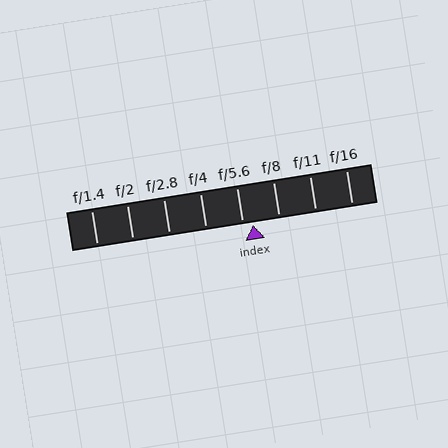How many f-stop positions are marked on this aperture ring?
There are 8 f-stop positions marked.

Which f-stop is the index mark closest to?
The index mark is closest to f/5.6.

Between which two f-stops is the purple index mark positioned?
The index mark is between f/5.6 and f/8.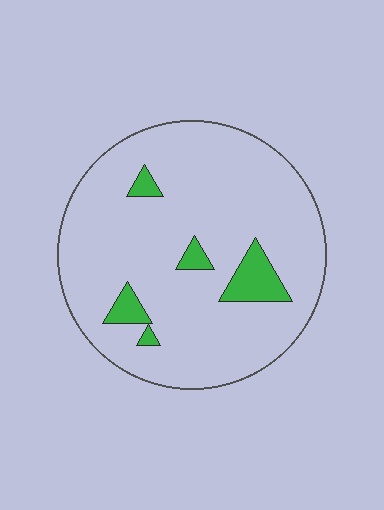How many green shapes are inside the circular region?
5.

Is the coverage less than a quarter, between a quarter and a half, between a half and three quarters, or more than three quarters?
Less than a quarter.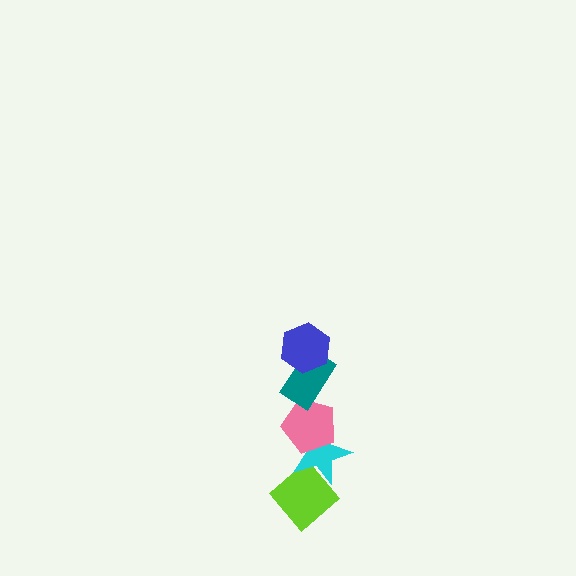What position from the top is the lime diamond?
The lime diamond is 5th from the top.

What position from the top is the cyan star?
The cyan star is 4th from the top.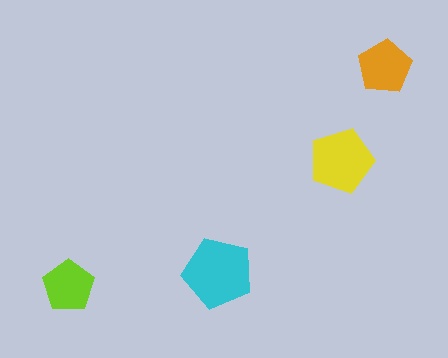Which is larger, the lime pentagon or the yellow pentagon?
The yellow one.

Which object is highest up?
The orange pentagon is topmost.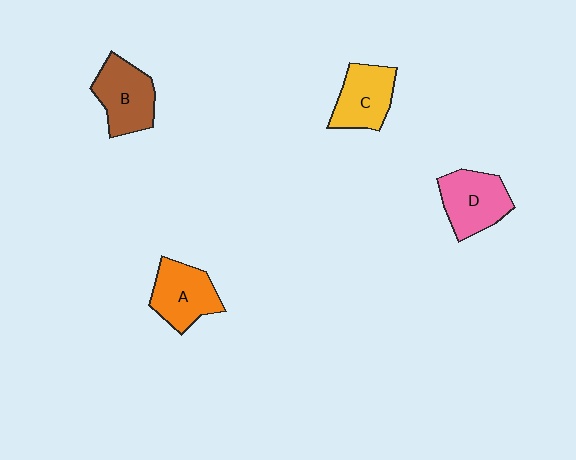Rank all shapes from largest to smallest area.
From largest to smallest: D (pink), B (brown), A (orange), C (yellow).